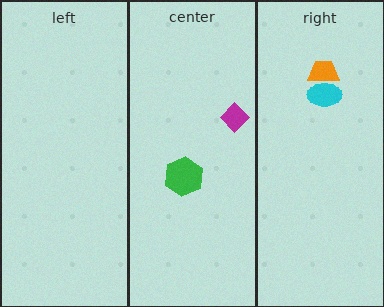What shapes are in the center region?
The magenta diamond, the green hexagon.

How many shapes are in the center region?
2.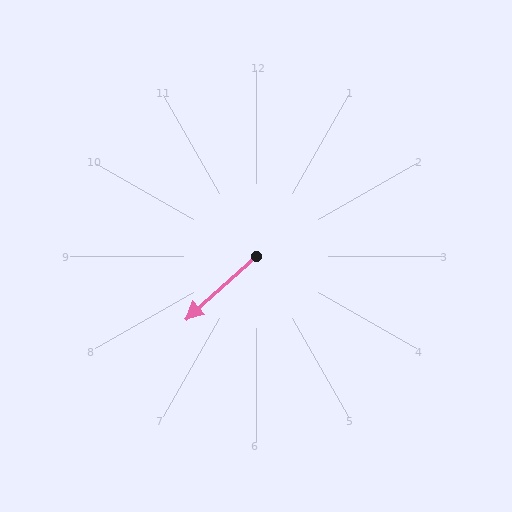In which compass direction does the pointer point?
Southwest.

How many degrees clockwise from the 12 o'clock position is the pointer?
Approximately 228 degrees.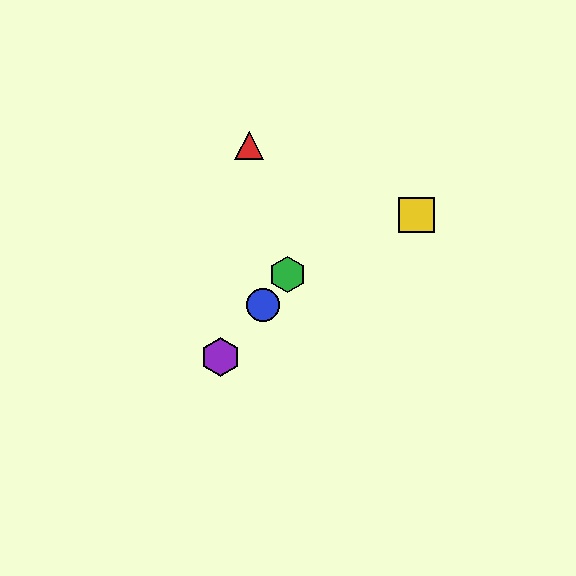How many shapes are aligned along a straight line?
3 shapes (the blue circle, the green hexagon, the purple hexagon) are aligned along a straight line.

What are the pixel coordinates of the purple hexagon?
The purple hexagon is at (220, 357).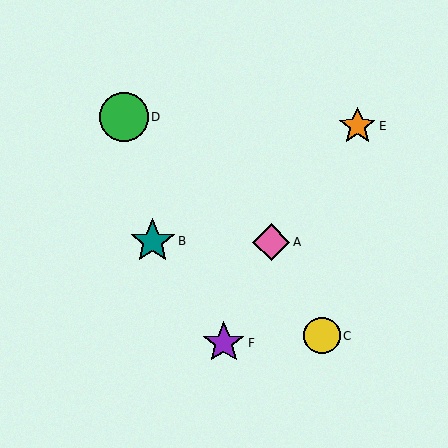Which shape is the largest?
The green circle (labeled D) is the largest.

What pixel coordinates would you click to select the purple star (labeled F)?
Click at (224, 343) to select the purple star F.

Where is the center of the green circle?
The center of the green circle is at (124, 117).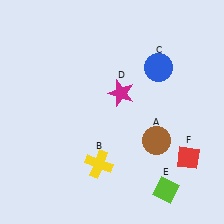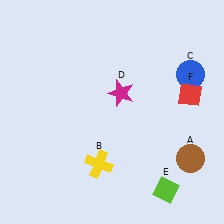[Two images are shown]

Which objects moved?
The objects that moved are: the brown circle (A), the blue circle (C), the red diamond (F).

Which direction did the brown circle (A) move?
The brown circle (A) moved right.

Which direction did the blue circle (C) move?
The blue circle (C) moved right.